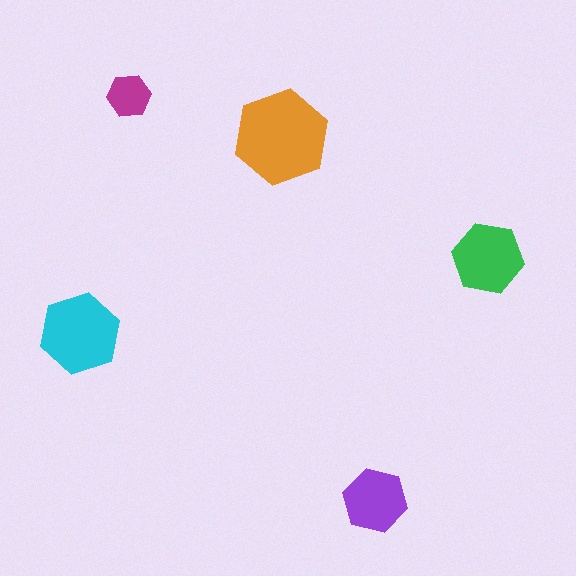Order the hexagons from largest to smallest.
the orange one, the cyan one, the green one, the purple one, the magenta one.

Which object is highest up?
The magenta hexagon is topmost.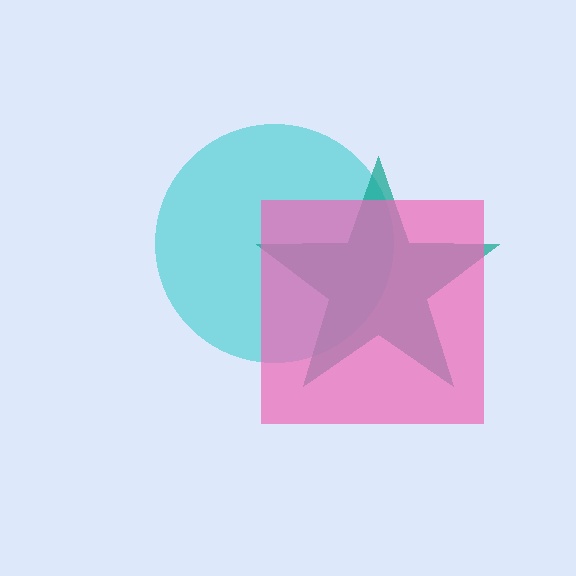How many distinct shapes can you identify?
There are 3 distinct shapes: a cyan circle, a teal star, a pink square.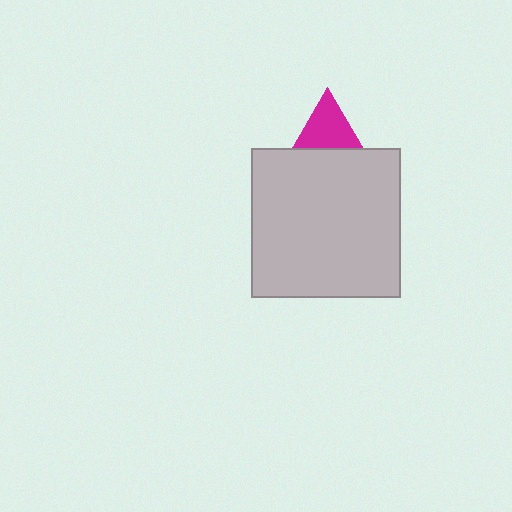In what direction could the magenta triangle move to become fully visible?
The magenta triangle could move up. That would shift it out from behind the light gray square entirely.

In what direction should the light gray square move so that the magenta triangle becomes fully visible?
The light gray square should move down. That is the shortest direction to clear the overlap and leave the magenta triangle fully visible.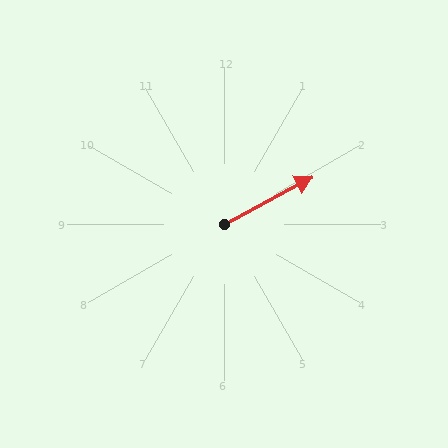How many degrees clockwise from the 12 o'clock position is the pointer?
Approximately 62 degrees.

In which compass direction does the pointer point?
Northeast.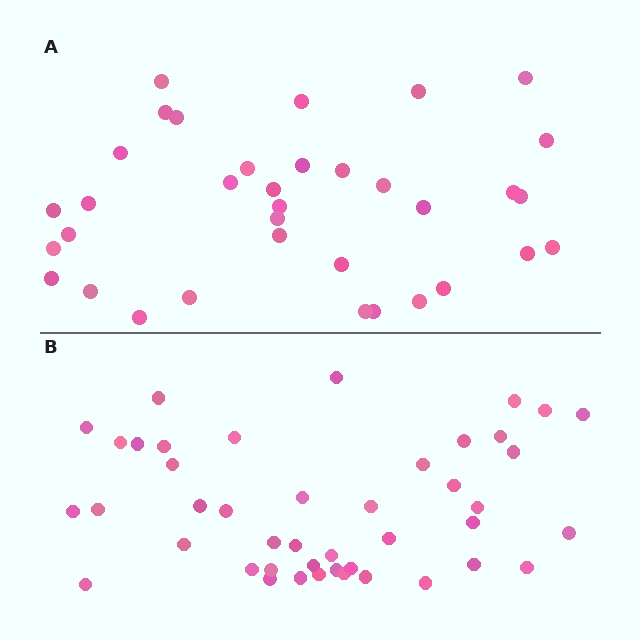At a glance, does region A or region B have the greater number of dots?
Region B (the bottom region) has more dots.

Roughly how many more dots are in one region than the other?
Region B has roughly 8 or so more dots than region A.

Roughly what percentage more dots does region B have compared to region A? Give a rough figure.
About 25% more.